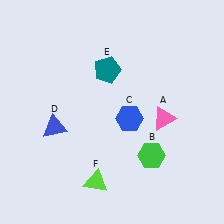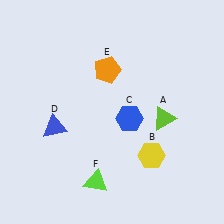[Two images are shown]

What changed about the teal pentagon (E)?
In Image 1, E is teal. In Image 2, it changed to orange.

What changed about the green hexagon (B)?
In Image 1, B is green. In Image 2, it changed to yellow.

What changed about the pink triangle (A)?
In Image 1, A is pink. In Image 2, it changed to lime.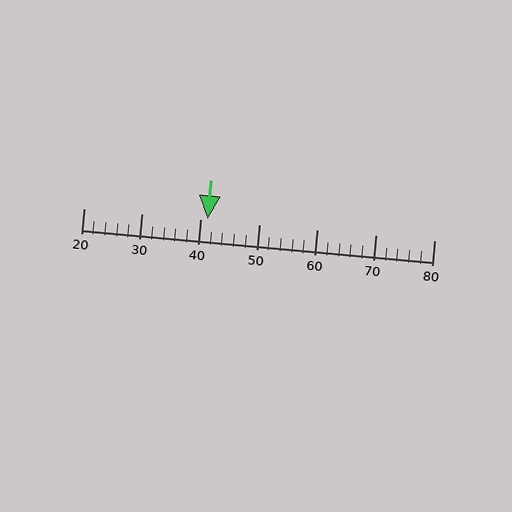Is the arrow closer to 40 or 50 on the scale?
The arrow is closer to 40.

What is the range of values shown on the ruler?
The ruler shows values from 20 to 80.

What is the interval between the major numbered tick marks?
The major tick marks are spaced 10 units apart.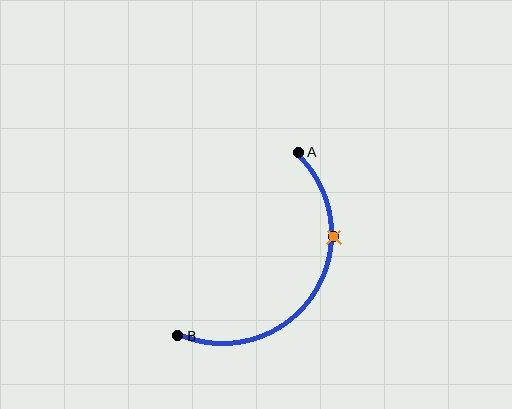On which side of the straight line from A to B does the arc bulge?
The arc bulges to the right of the straight line connecting A and B.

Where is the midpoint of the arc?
The arc midpoint is the point on the curve farthest from the straight line joining A and B. It sits to the right of that line.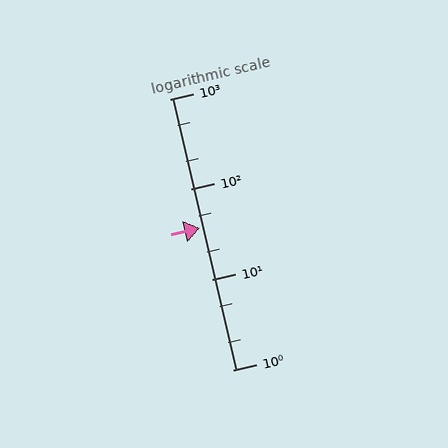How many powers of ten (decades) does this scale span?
The scale spans 3 decades, from 1 to 1000.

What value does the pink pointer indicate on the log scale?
The pointer indicates approximately 37.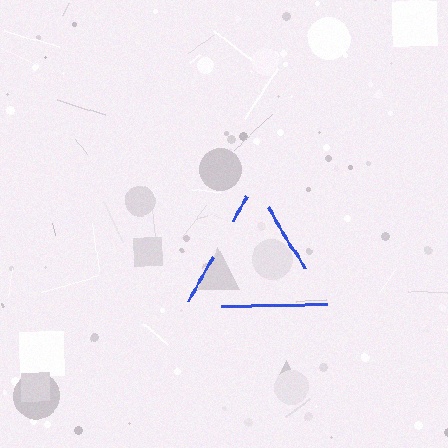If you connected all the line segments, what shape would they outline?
They would outline a triangle.